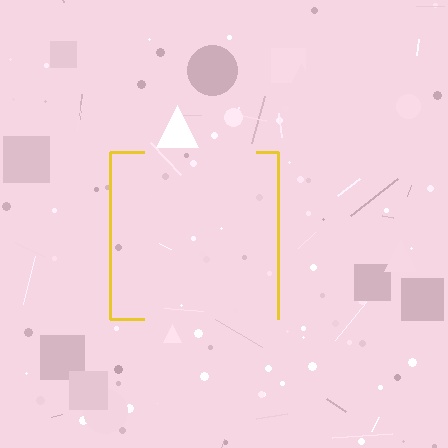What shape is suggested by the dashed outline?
The dashed outline suggests a square.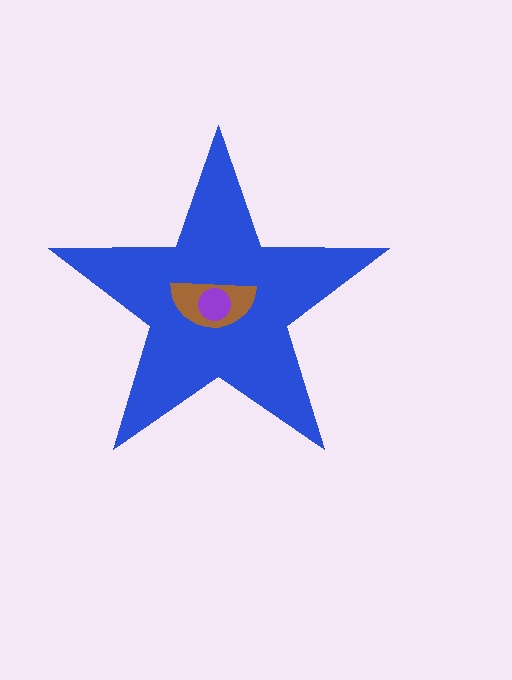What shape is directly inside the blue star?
The brown semicircle.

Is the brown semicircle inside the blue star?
Yes.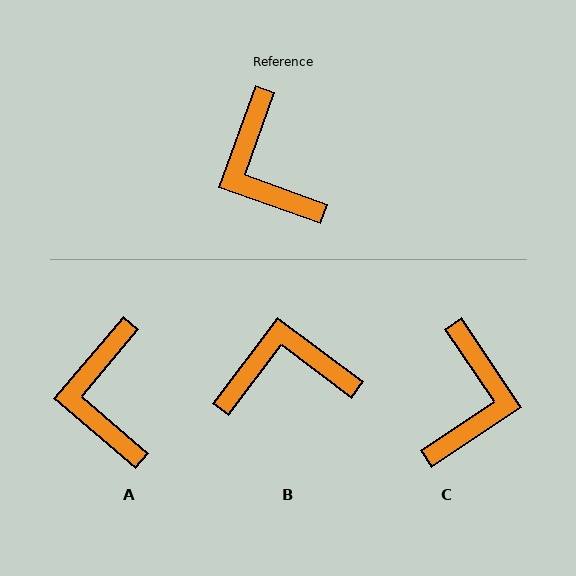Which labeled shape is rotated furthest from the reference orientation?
C, about 144 degrees away.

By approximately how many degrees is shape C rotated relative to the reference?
Approximately 144 degrees counter-clockwise.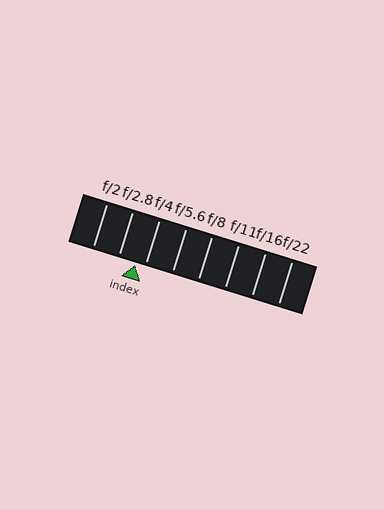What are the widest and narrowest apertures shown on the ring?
The widest aperture shown is f/2 and the narrowest is f/22.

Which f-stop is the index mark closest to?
The index mark is closest to f/4.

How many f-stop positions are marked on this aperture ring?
There are 8 f-stop positions marked.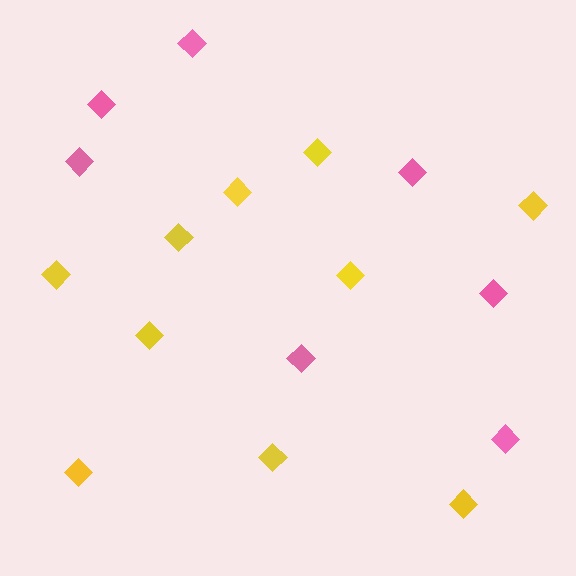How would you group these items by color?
There are 2 groups: one group of pink diamonds (7) and one group of yellow diamonds (10).